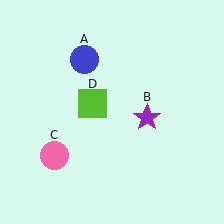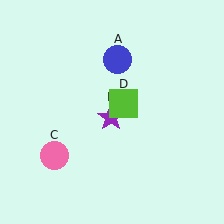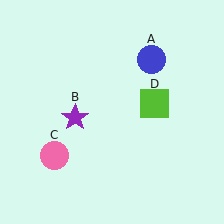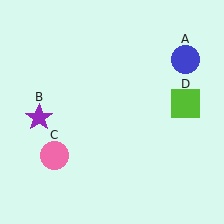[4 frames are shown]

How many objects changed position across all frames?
3 objects changed position: blue circle (object A), purple star (object B), lime square (object D).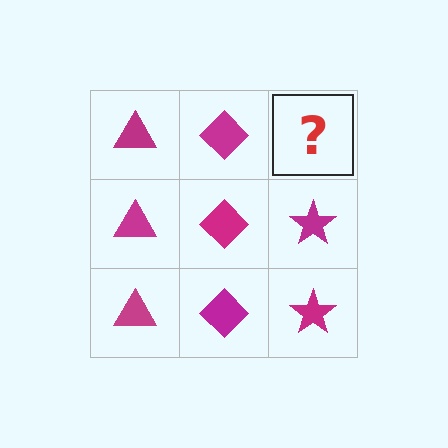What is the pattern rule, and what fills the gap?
The rule is that each column has a consistent shape. The gap should be filled with a magenta star.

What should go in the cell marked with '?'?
The missing cell should contain a magenta star.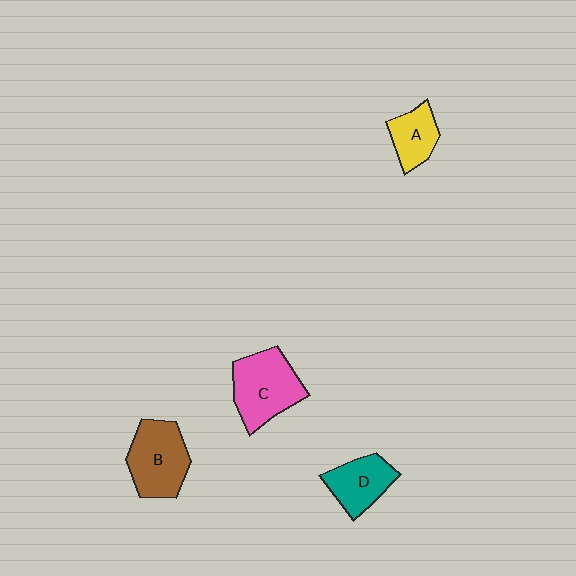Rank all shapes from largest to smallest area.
From largest to smallest: C (pink), B (brown), D (teal), A (yellow).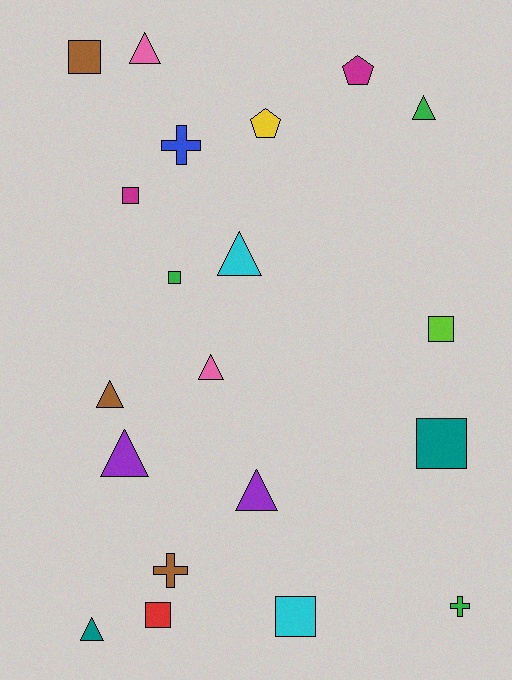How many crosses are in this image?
There are 3 crosses.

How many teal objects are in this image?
There are 2 teal objects.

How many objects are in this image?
There are 20 objects.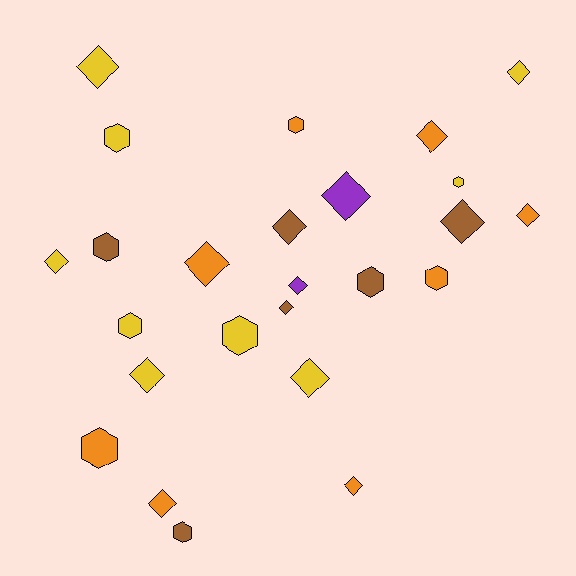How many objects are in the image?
There are 25 objects.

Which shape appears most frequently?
Diamond, with 15 objects.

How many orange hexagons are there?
There are 3 orange hexagons.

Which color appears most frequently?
Yellow, with 9 objects.